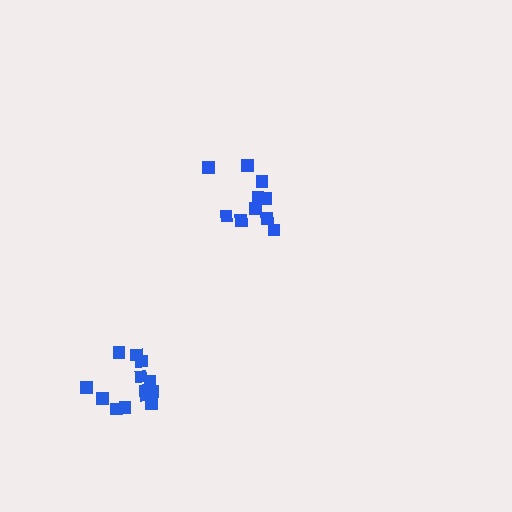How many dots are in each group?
Group 1: 10 dots, Group 2: 14 dots (24 total).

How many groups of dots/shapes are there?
There are 2 groups.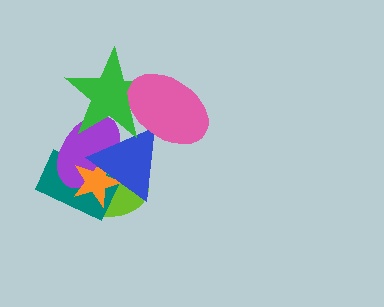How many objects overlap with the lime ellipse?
4 objects overlap with the lime ellipse.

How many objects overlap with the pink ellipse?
2 objects overlap with the pink ellipse.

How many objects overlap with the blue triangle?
6 objects overlap with the blue triangle.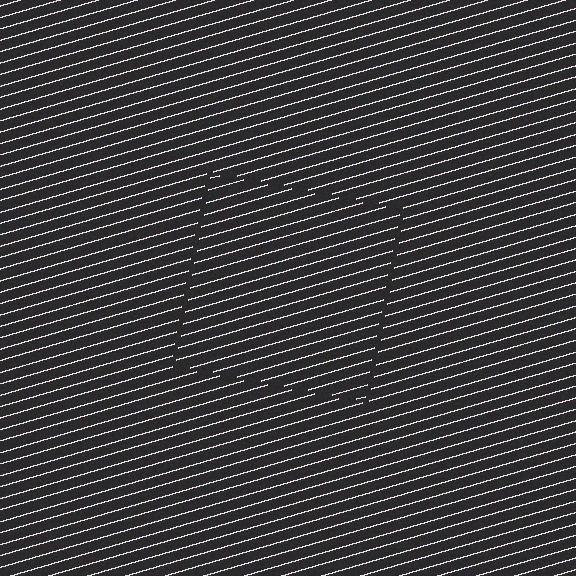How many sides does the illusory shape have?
4 sides — the line-ends trace a square.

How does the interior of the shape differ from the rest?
The interior of the shape contains the same grating, shifted by half a period — the contour is defined by the phase discontinuity where line-ends from the inner and outer gratings abut.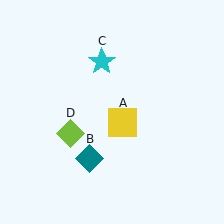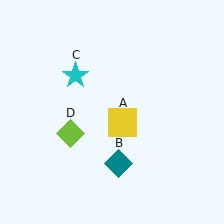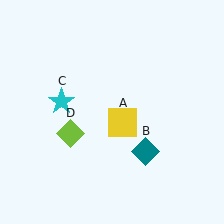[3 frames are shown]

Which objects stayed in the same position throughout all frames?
Yellow square (object A) and lime diamond (object D) remained stationary.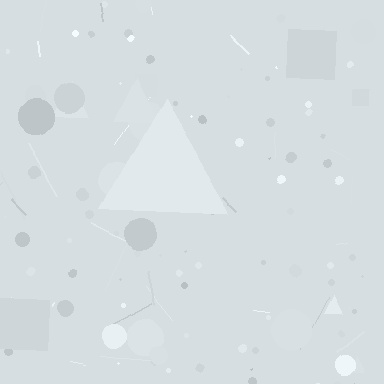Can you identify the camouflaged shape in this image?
The camouflaged shape is a triangle.